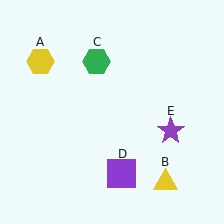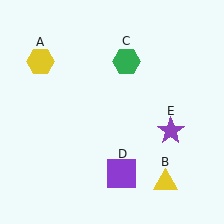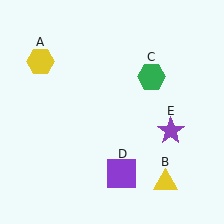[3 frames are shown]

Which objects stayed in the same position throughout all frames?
Yellow hexagon (object A) and yellow triangle (object B) and purple square (object D) and purple star (object E) remained stationary.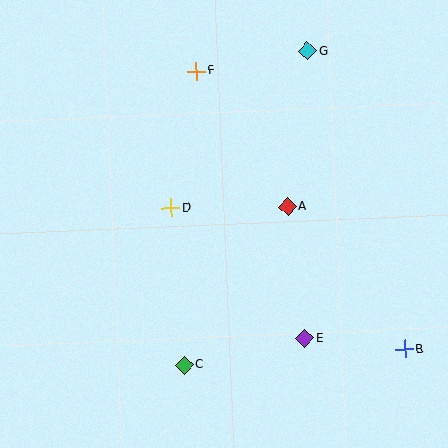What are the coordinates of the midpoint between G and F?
The midpoint between G and F is at (252, 61).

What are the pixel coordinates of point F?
Point F is at (196, 71).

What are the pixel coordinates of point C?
Point C is at (184, 365).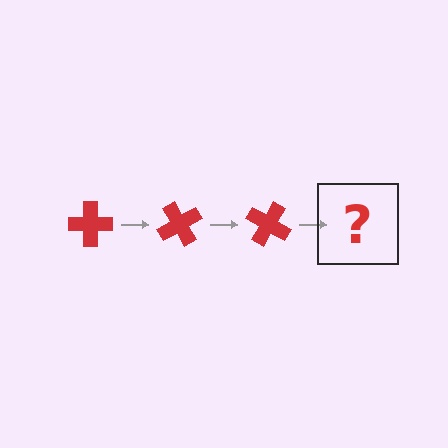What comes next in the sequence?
The next element should be a red cross rotated 180 degrees.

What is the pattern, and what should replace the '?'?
The pattern is that the cross rotates 60 degrees each step. The '?' should be a red cross rotated 180 degrees.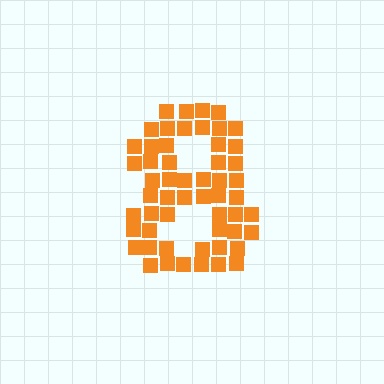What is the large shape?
The large shape is the digit 8.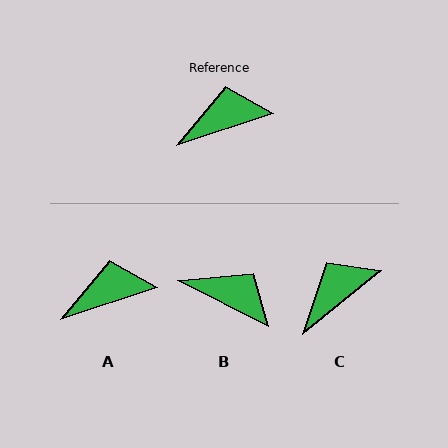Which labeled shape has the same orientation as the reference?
A.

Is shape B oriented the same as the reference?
No, it is off by about 45 degrees.